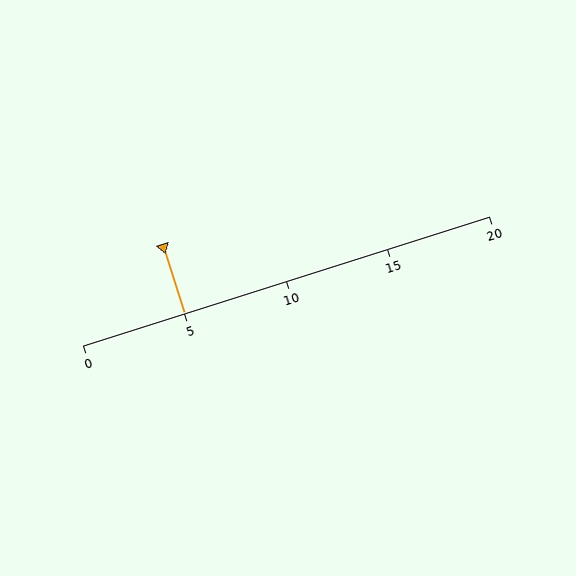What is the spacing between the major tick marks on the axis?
The major ticks are spaced 5 apart.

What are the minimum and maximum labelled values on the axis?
The axis runs from 0 to 20.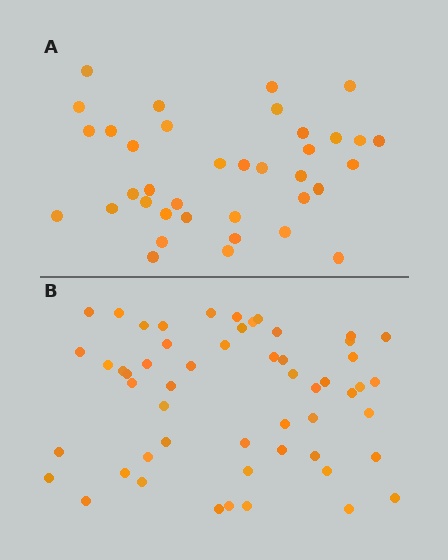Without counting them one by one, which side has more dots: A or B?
Region B (the bottom region) has more dots.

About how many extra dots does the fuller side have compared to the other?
Region B has approximately 15 more dots than region A.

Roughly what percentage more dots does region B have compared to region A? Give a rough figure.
About 45% more.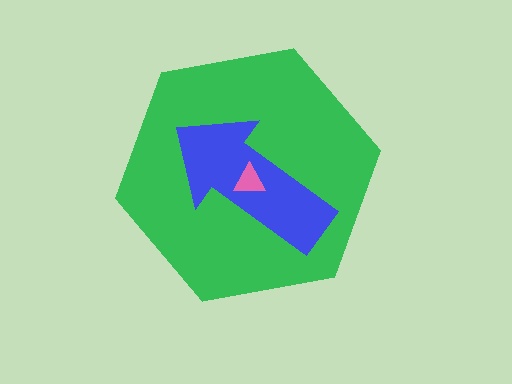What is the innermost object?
The pink triangle.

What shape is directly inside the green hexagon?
The blue arrow.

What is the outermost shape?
The green hexagon.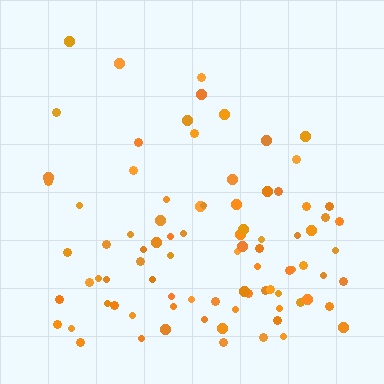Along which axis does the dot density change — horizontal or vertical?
Vertical.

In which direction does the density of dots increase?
From top to bottom, with the bottom side densest.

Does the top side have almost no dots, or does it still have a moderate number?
Still a moderate number, just noticeably fewer than the bottom.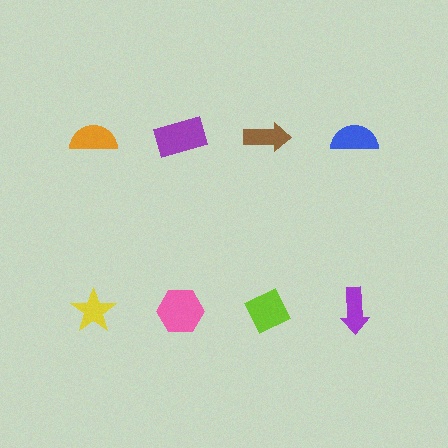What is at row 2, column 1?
A yellow star.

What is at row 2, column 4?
A purple arrow.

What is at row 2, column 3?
A lime diamond.